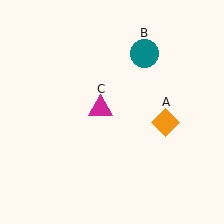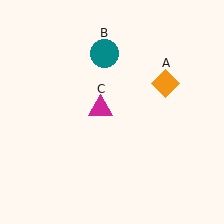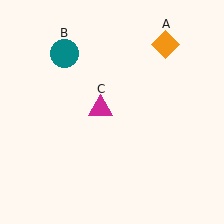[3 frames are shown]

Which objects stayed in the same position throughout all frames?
Magenta triangle (object C) remained stationary.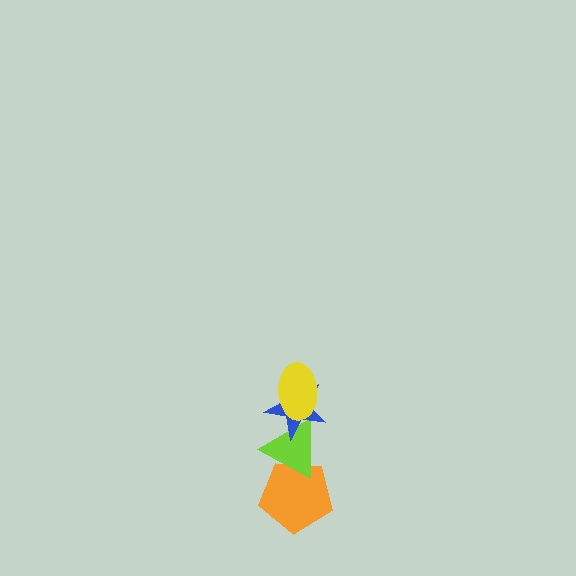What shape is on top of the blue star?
The yellow ellipse is on top of the blue star.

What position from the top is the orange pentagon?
The orange pentagon is 4th from the top.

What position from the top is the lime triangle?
The lime triangle is 3rd from the top.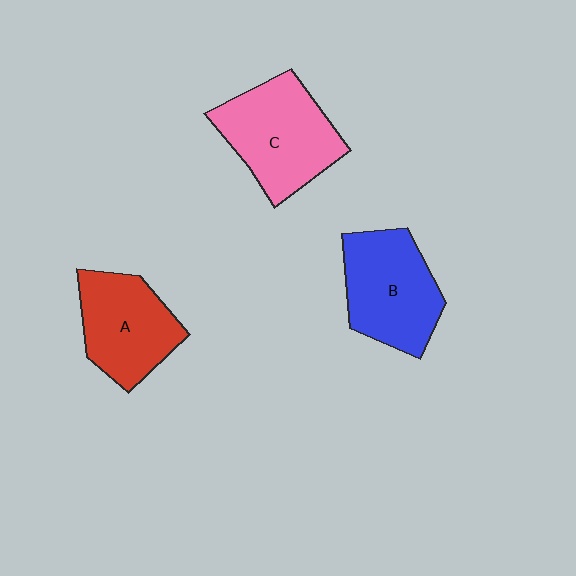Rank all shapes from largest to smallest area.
From largest to smallest: C (pink), B (blue), A (red).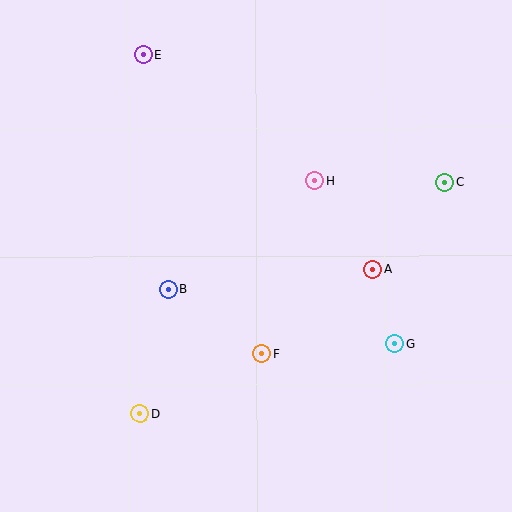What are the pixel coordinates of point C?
Point C is at (445, 183).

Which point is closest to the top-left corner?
Point E is closest to the top-left corner.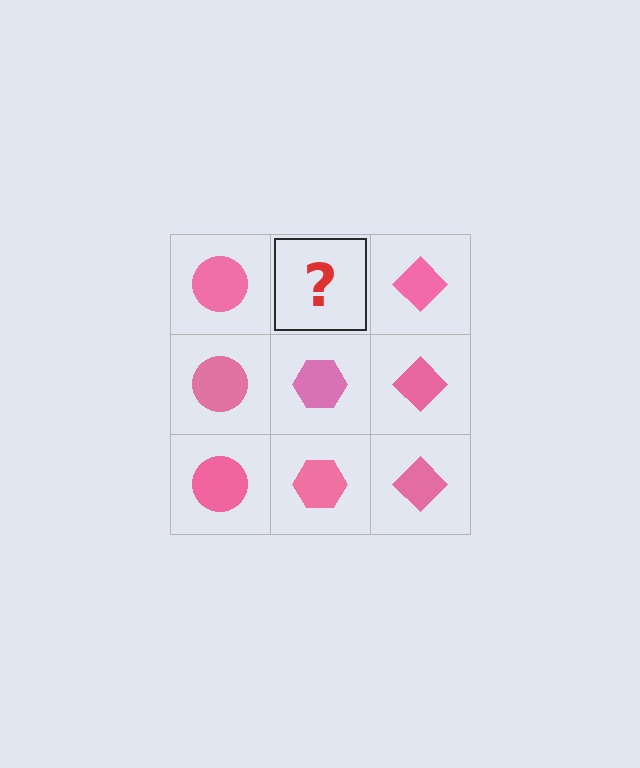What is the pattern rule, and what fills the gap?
The rule is that each column has a consistent shape. The gap should be filled with a pink hexagon.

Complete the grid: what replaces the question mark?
The question mark should be replaced with a pink hexagon.